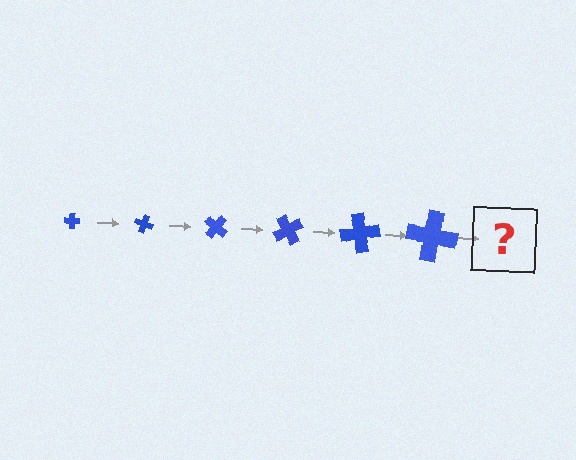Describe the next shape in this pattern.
It should be a cross, larger than the previous one and rotated 120 degrees from the start.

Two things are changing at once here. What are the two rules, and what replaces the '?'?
The two rules are that the cross grows larger each step and it rotates 20 degrees each step. The '?' should be a cross, larger than the previous one and rotated 120 degrees from the start.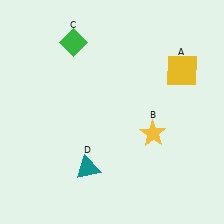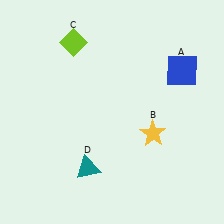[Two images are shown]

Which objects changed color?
A changed from yellow to blue. C changed from green to lime.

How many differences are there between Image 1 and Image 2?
There are 2 differences between the two images.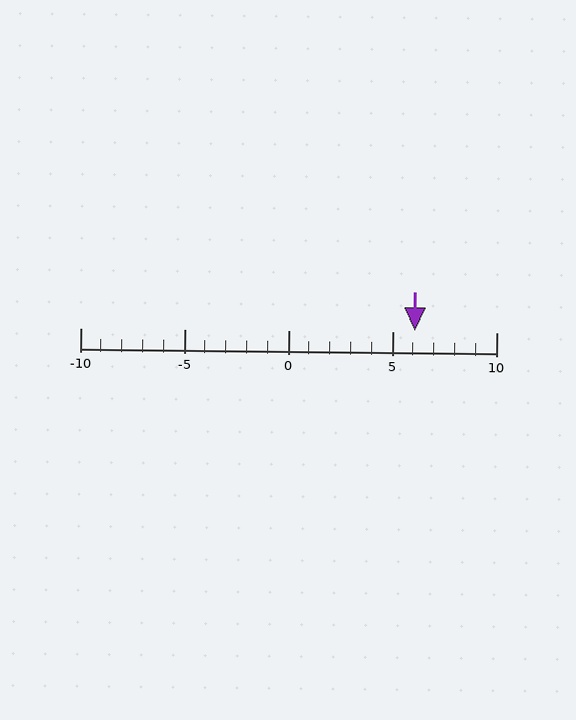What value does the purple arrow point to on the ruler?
The purple arrow points to approximately 6.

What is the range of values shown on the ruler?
The ruler shows values from -10 to 10.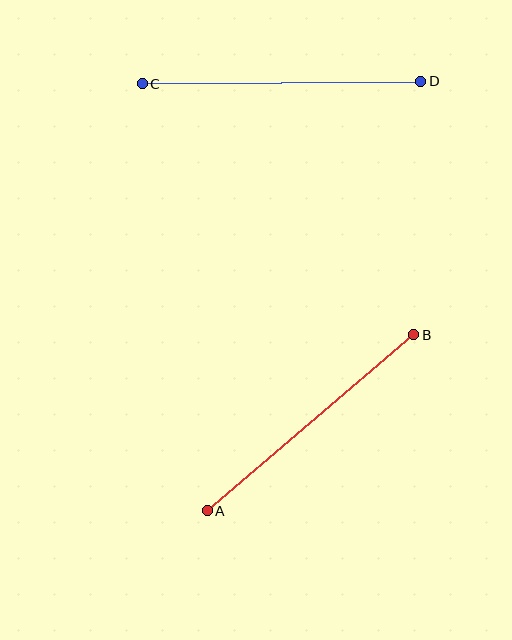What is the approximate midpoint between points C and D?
The midpoint is at approximately (282, 83) pixels.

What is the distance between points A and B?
The distance is approximately 271 pixels.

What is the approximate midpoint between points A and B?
The midpoint is at approximately (311, 423) pixels.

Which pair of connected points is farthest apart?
Points C and D are farthest apart.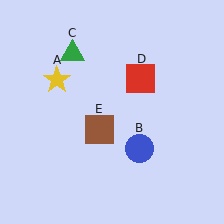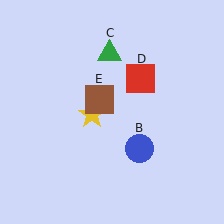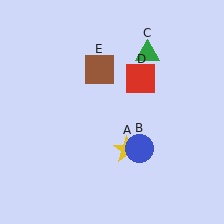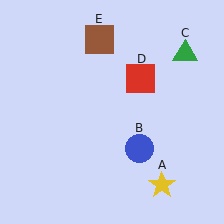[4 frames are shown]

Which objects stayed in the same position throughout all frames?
Blue circle (object B) and red square (object D) remained stationary.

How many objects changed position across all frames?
3 objects changed position: yellow star (object A), green triangle (object C), brown square (object E).